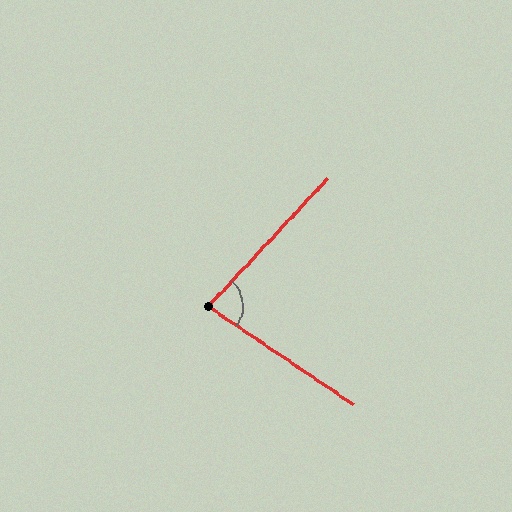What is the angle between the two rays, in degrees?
Approximately 81 degrees.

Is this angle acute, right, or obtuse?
It is acute.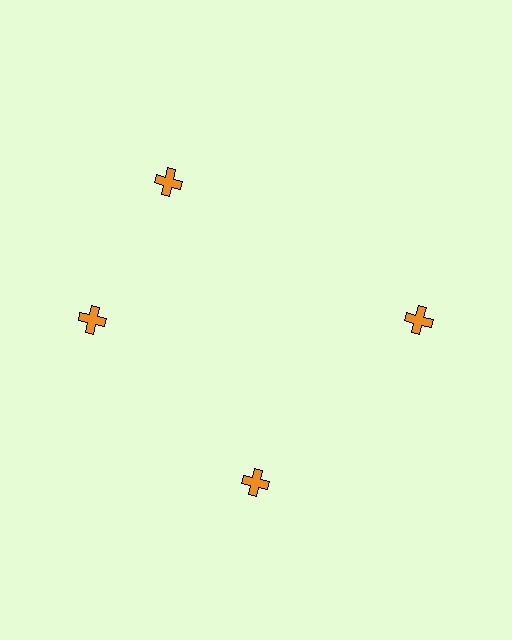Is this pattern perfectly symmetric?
No. The 4 orange crosses are arranged in a ring, but one element near the 12 o'clock position is rotated out of alignment along the ring, breaking the 4-fold rotational symmetry.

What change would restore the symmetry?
The symmetry would be restored by rotating it back into even spacing with its neighbors so that all 4 crosses sit at equal angles and equal distance from the center.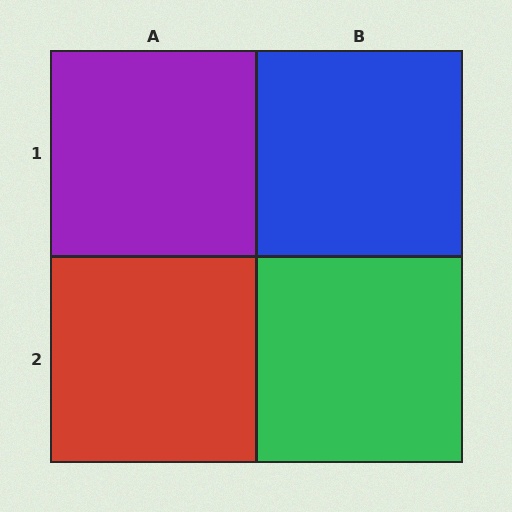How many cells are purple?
1 cell is purple.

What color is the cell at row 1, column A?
Purple.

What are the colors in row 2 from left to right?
Red, green.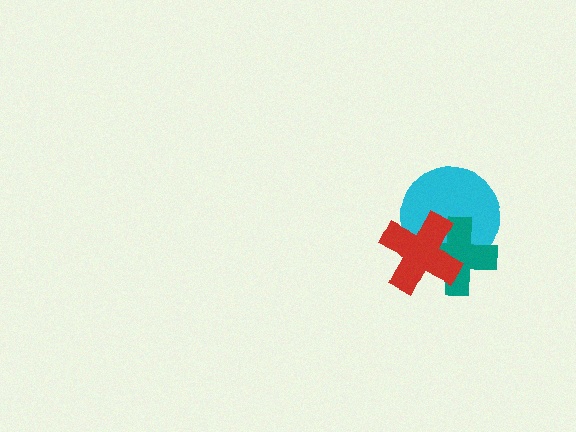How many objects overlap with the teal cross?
2 objects overlap with the teal cross.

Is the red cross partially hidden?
No, no other shape covers it.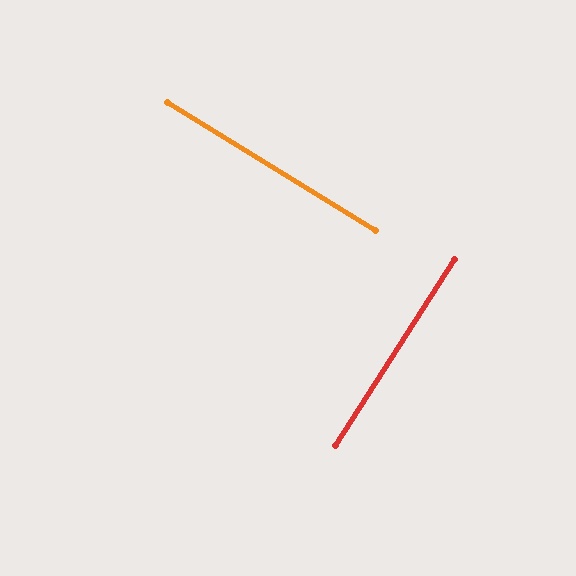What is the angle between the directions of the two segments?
Approximately 89 degrees.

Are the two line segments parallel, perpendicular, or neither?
Perpendicular — they meet at approximately 89°.